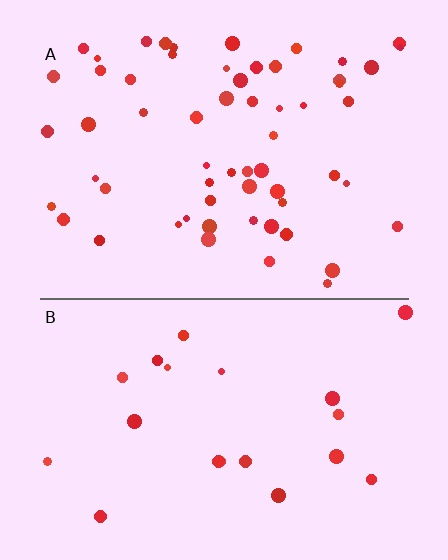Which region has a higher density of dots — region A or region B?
A (the top).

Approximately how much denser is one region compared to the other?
Approximately 2.9× — region A over region B.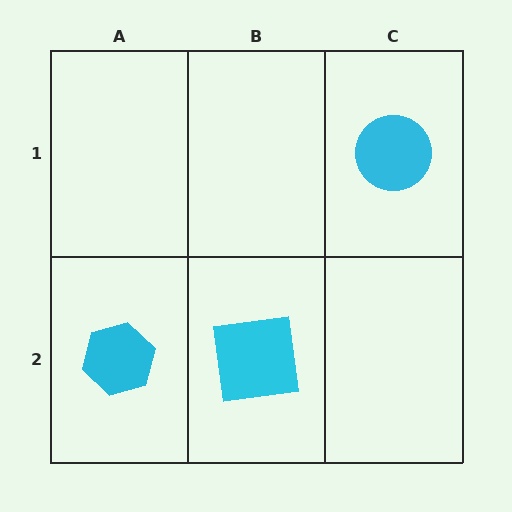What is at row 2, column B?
A cyan square.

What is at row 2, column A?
A cyan hexagon.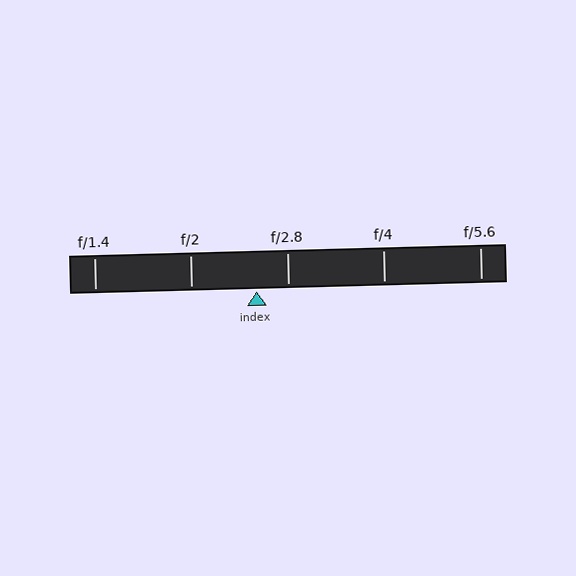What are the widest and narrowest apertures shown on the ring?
The widest aperture shown is f/1.4 and the narrowest is f/5.6.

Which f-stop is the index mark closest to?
The index mark is closest to f/2.8.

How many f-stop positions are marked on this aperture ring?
There are 5 f-stop positions marked.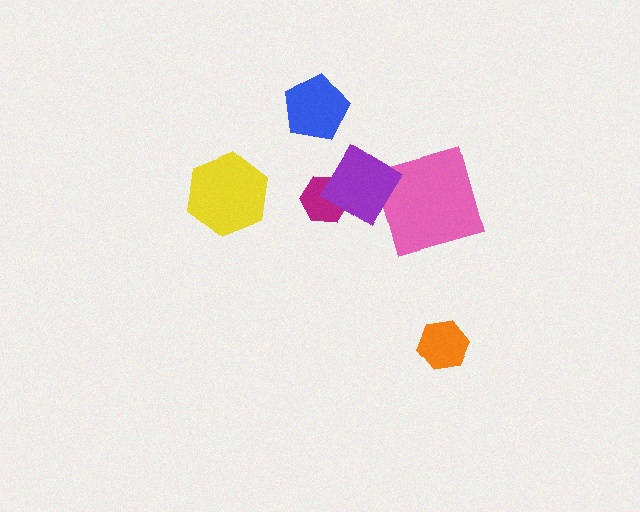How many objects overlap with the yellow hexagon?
0 objects overlap with the yellow hexagon.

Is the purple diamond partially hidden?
No, no other shape covers it.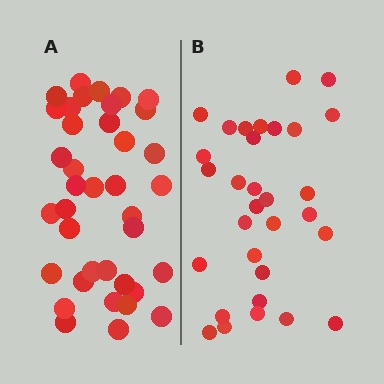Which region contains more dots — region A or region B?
Region A (the left region) has more dots.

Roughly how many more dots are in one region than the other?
Region A has roughly 8 or so more dots than region B.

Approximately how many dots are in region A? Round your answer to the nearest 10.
About 40 dots. (The exact count is 38, which rounds to 40.)